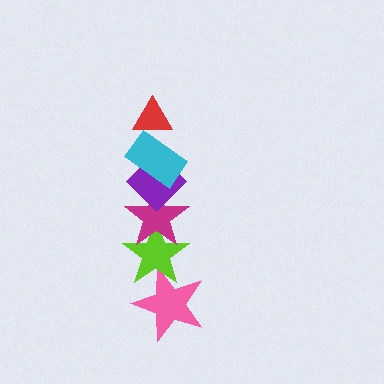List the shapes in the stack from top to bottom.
From top to bottom: the red triangle, the cyan rectangle, the purple diamond, the magenta star, the lime star, the pink star.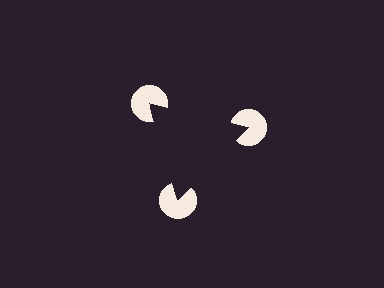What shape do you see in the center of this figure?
An illusory triangle — its edges are inferred from the aligned wedge cuts in the pac-man discs, not physically drawn.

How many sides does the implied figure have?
3 sides.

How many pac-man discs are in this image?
There are 3 — one at each vertex of the illusory triangle.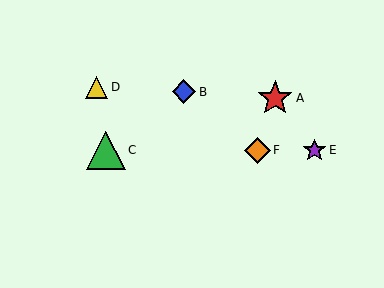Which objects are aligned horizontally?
Objects C, E, F are aligned horizontally.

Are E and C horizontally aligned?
Yes, both are at y≈150.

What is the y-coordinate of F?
Object F is at y≈150.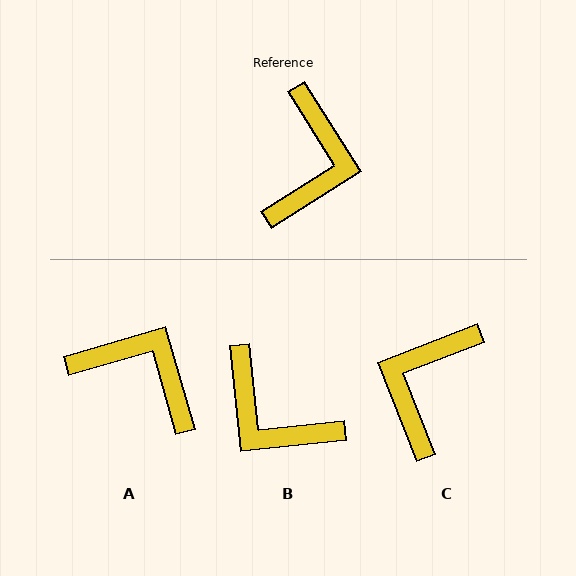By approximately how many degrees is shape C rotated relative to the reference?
Approximately 169 degrees counter-clockwise.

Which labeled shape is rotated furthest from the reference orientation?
C, about 169 degrees away.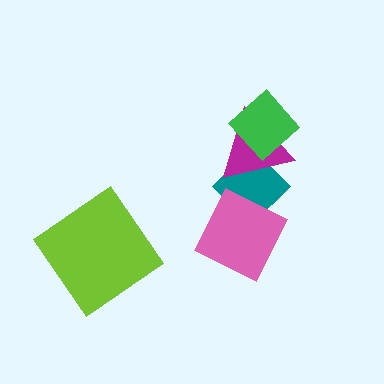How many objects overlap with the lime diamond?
0 objects overlap with the lime diamond.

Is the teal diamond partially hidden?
Yes, it is partially covered by another shape.